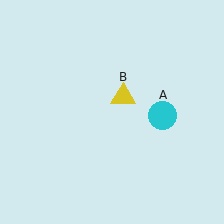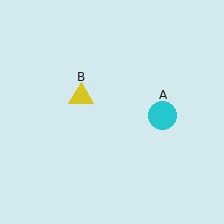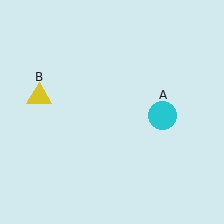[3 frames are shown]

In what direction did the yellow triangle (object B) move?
The yellow triangle (object B) moved left.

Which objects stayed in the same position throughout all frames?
Cyan circle (object A) remained stationary.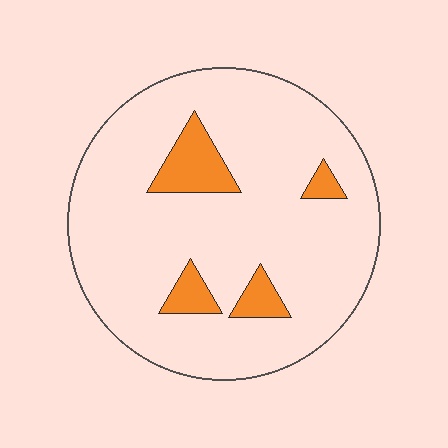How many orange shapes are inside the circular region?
4.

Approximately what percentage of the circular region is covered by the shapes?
Approximately 10%.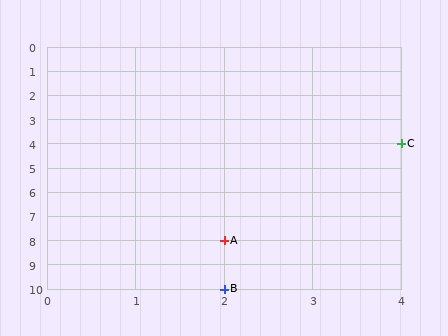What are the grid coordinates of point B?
Point B is at grid coordinates (2, 10).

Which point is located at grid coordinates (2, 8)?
Point A is at (2, 8).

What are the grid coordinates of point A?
Point A is at grid coordinates (2, 8).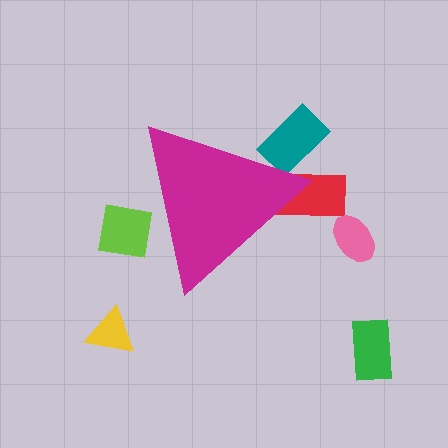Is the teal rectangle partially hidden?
Yes, the teal rectangle is partially hidden behind the magenta triangle.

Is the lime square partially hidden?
Yes, the lime square is partially hidden behind the magenta triangle.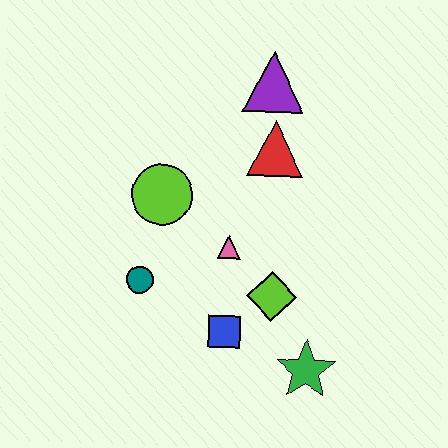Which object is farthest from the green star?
The purple triangle is farthest from the green star.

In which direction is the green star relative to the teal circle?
The green star is to the right of the teal circle.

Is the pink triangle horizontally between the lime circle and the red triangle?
Yes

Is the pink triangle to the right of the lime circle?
Yes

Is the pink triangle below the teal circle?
No